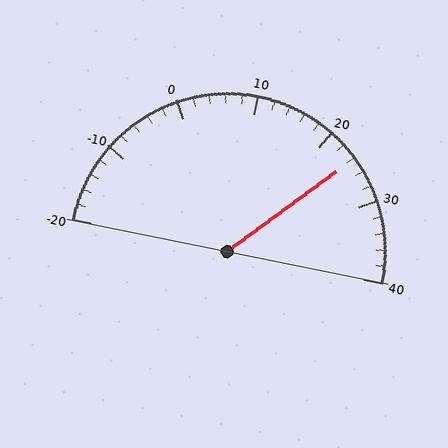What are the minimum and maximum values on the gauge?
The gauge ranges from -20 to 40.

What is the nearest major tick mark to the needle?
The nearest major tick mark is 20.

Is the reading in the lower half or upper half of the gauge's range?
The reading is in the upper half of the range (-20 to 40).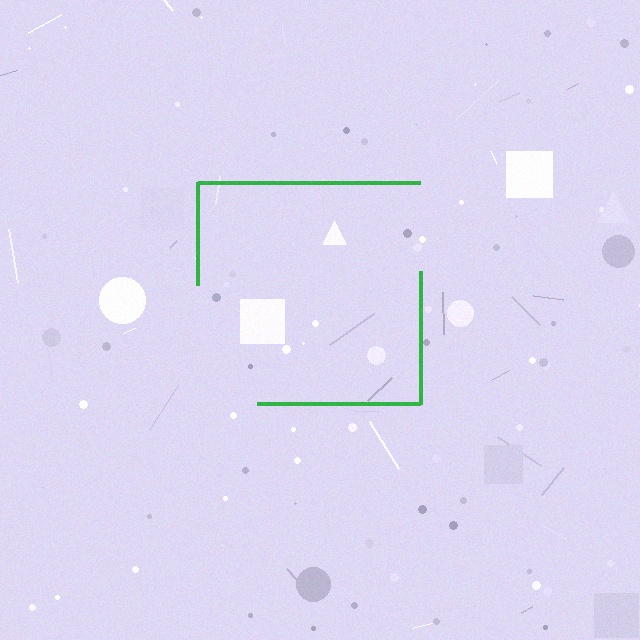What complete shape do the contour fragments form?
The contour fragments form a square.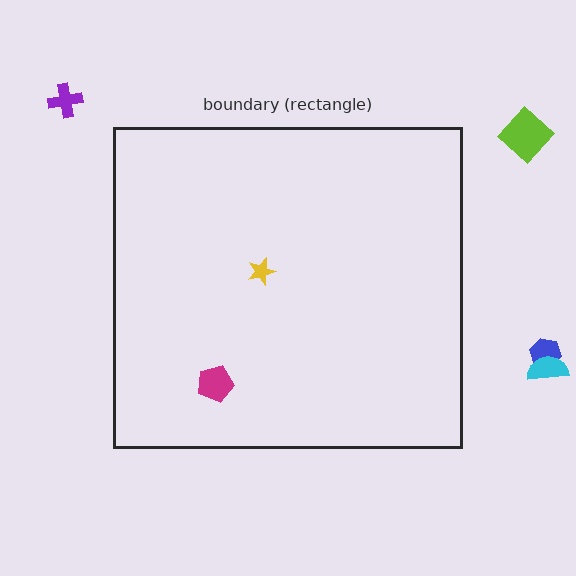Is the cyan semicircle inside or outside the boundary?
Outside.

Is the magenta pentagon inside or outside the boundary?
Inside.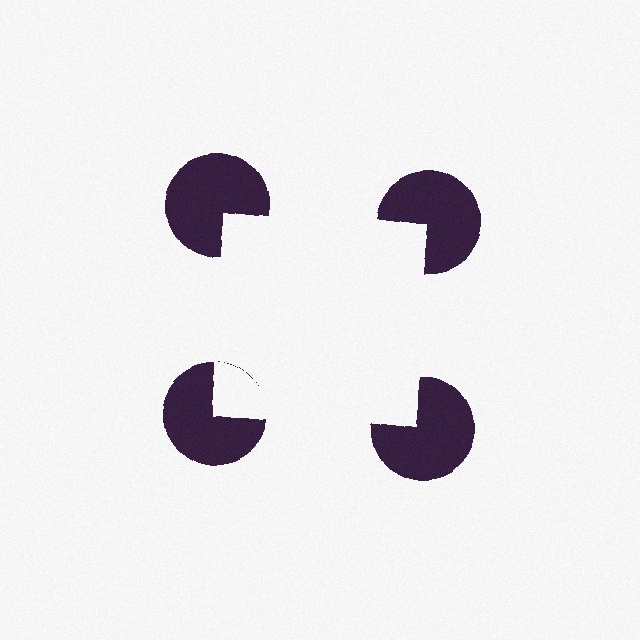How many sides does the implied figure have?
4 sides.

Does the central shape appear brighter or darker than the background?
It typically appears slightly brighter than the background, even though no actual brightness change is drawn.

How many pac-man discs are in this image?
There are 4 — one at each vertex of the illusory square.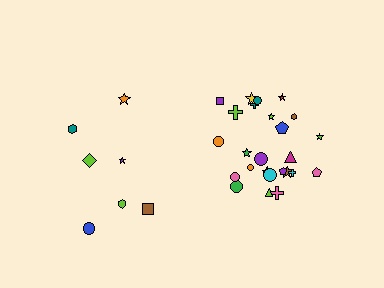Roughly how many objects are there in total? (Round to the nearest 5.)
Roughly 30 objects in total.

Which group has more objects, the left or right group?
The right group.